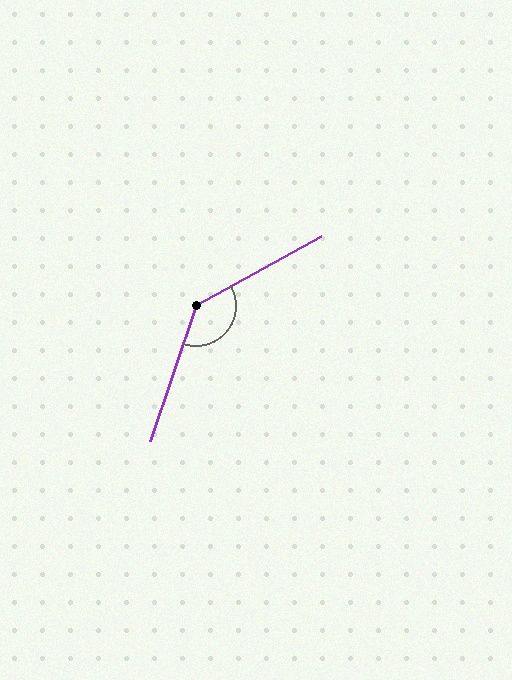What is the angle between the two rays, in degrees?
Approximately 138 degrees.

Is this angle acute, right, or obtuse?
It is obtuse.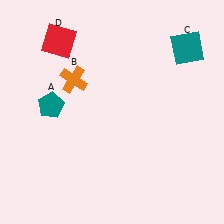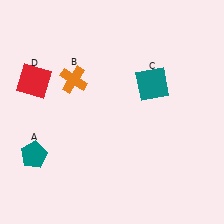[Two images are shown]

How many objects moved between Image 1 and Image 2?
3 objects moved between the two images.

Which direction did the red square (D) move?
The red square (D) moved down.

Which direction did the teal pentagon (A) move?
The teal pentagon (A) moved down.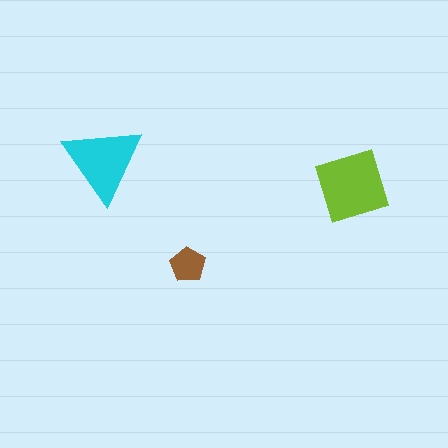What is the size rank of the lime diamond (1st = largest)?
1st.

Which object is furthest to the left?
The cyan triangle is leftmost.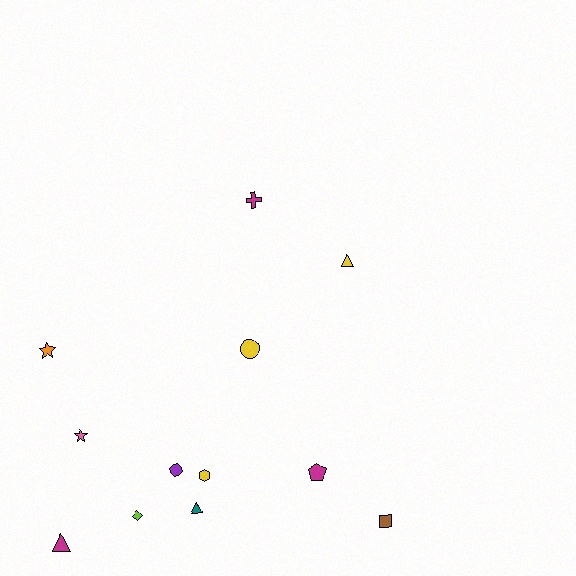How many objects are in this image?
There are 12 objects.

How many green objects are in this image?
There are no green objects.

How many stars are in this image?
There are 2 stars.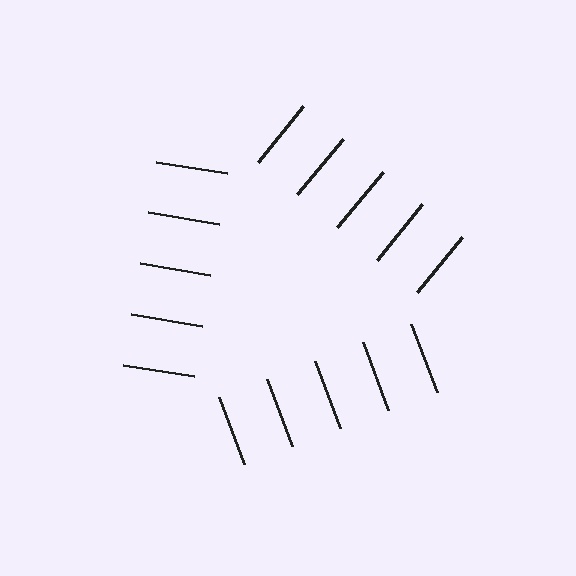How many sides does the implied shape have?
3 sides — the line-ends trace a triangle.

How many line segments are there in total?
15 — 5 along each of the 3 edges.